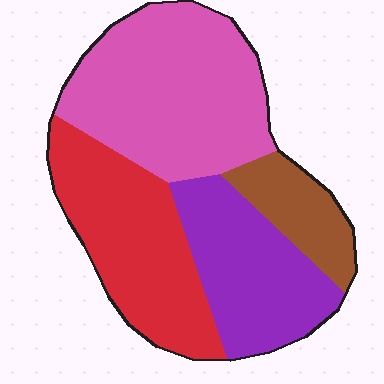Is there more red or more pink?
Pink.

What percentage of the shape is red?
Red takes up about one quarter (1/4) of the shape.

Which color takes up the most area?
Pink, at roughly 35%.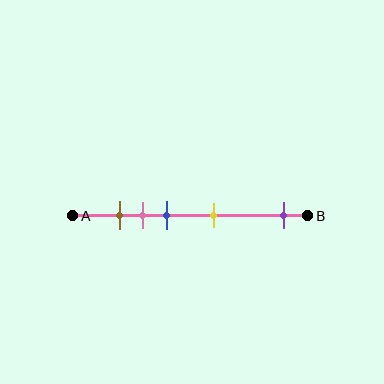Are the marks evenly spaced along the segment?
No, the marks are not evenly spaced.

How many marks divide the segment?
There are 5 marks dividing the segment.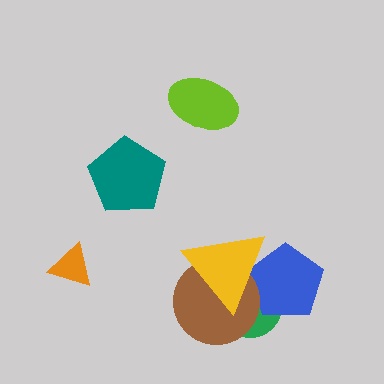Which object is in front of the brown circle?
The yellow triangle is in front of the brown circle.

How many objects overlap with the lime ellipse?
0 objects overlap with the lime ellipse.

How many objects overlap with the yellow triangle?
3 objects overlap with the yellow triangle.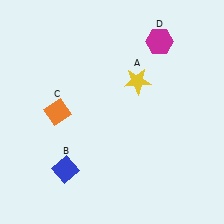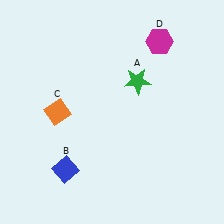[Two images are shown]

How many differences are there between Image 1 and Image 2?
There is 1 difference between the two images.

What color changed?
The star (A) changed from yellow in Image 1 to green in Image 2.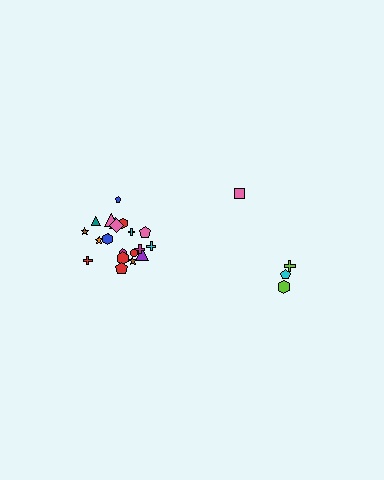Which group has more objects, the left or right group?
The left group.